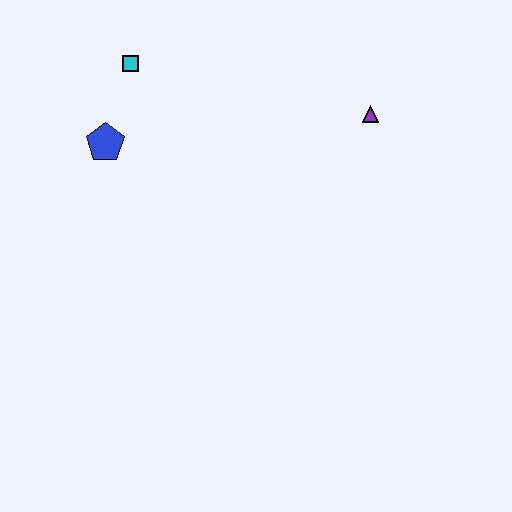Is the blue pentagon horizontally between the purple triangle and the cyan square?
No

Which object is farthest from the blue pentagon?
The purple triangle is farthest from the blue pentagon.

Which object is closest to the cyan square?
The blue pentagon is closest to the cyan square.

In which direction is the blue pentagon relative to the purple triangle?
The blue pentagon is to the left of the purple triangle.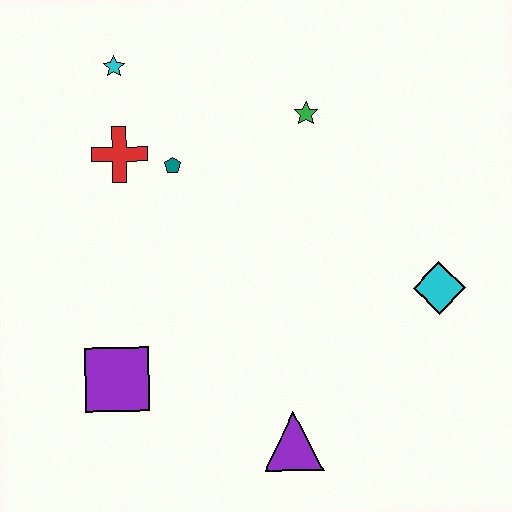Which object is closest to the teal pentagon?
The red cross is closest to the teal pentagon.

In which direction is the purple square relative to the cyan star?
The purple square is below the cyan star.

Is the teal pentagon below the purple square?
No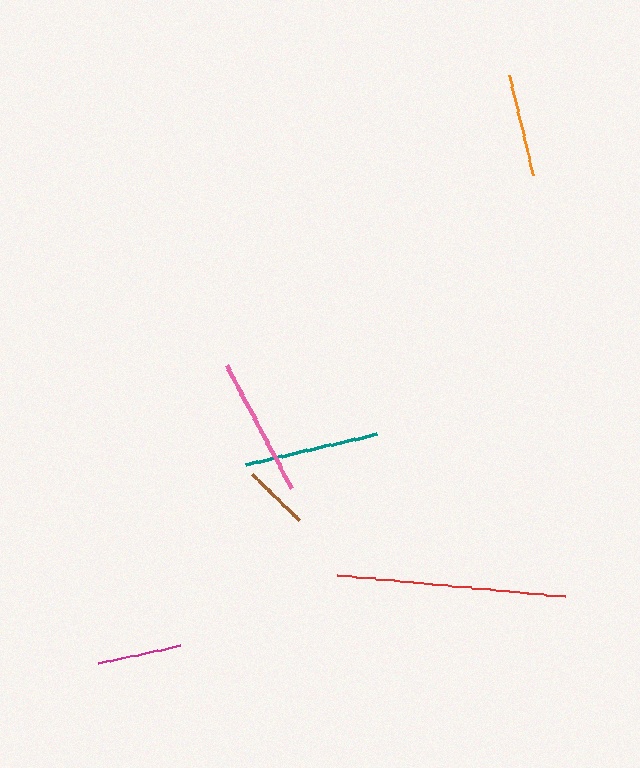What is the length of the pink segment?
The pink segment is approximately 139 pixels long.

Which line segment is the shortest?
The brown line is the shortest at approximately 65 pixels.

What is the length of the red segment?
The red segment is approximately 230 pixels long.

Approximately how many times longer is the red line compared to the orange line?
The red line is approximately 2.2 times the length of the orange line.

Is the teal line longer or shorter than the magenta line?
The teal line is longer than the magenta line.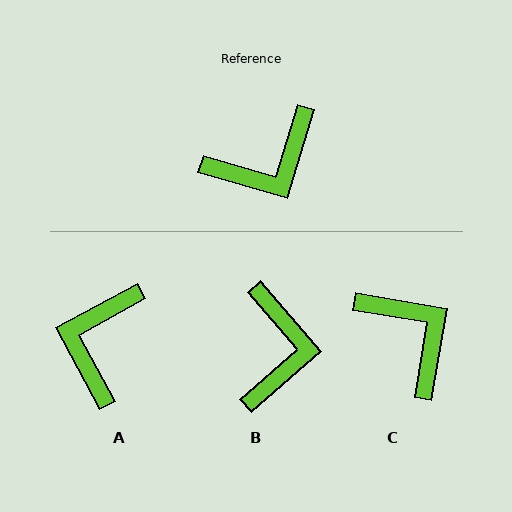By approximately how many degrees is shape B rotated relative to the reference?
Approximately 58 degrees counter-clockwise.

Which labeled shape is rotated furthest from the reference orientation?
A, about 135 degrees away.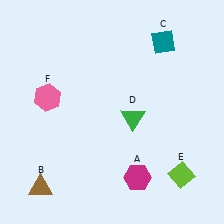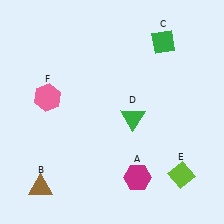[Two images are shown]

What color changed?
The diamond (C) changed from teal in Image 1 to green in Image 2.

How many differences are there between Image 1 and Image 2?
There is 1 difference between the two images.